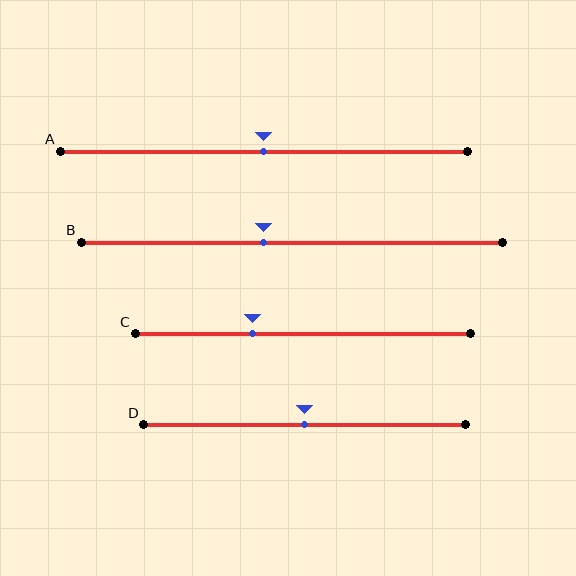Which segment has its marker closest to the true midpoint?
Segment A has its marker closest to the true midpoint.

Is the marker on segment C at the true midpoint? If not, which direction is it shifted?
No, the marker on segment C is shifted to the left by about 15% of the segment length.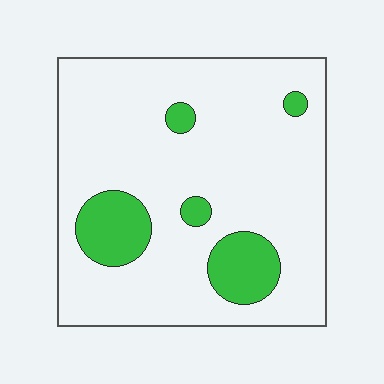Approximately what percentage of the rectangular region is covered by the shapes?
Approximately 15%.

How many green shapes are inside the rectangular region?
5.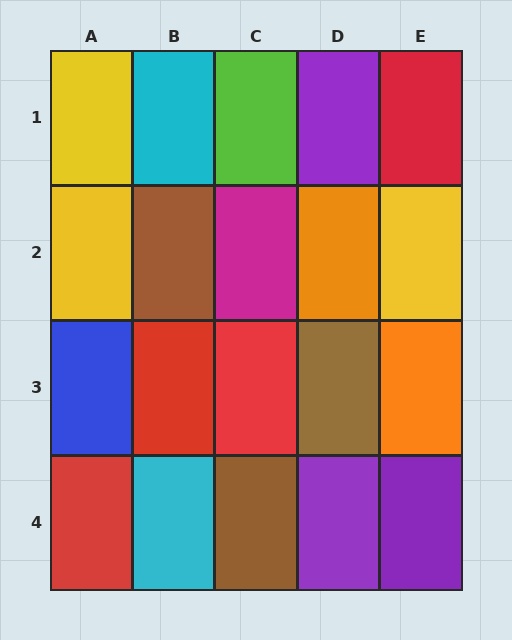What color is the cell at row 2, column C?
Magenta.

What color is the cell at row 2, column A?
Yellow.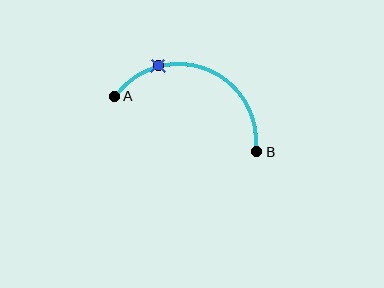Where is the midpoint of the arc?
The arc midpoint is the point on the curve farthest from the straight line joining A and B. It sits above that line.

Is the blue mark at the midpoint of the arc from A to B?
No. The blue mark lies on the arc but is closer to endpoint A. The arc midpoint would be at the point on the curve equidistant along the arc from both A and B.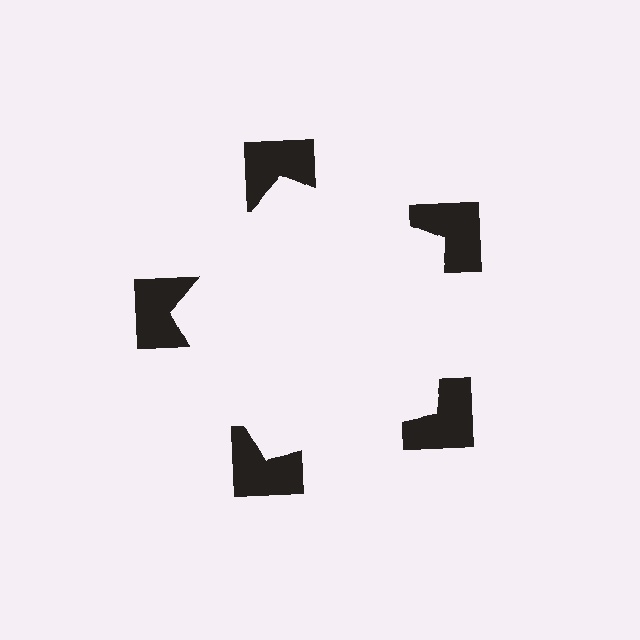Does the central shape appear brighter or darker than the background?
It typically appears slightly brighter than the background, even though no actual brightness change is drawn.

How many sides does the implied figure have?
5 sides.